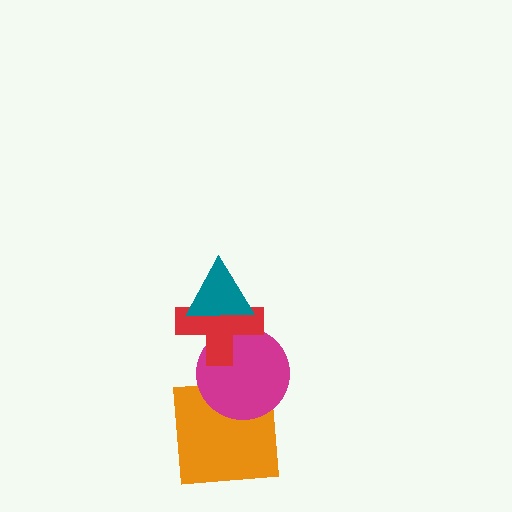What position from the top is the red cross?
The red cross is 2nd from the top.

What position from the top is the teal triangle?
The teal triangle is 1st from the top.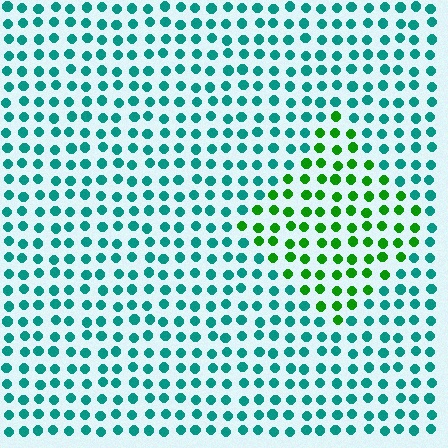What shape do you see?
I see a diamond.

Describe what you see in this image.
The image is filled with small teal elements in a uniform arrangement. A diamond-shaped region is visible where the elements are tinted to a slightly different hue, forming a subtle color boundary.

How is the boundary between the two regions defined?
The boundary is defined purely by a slight shift in hue (about 54 degrees). Spacing, size, and orientation are identical on both sides.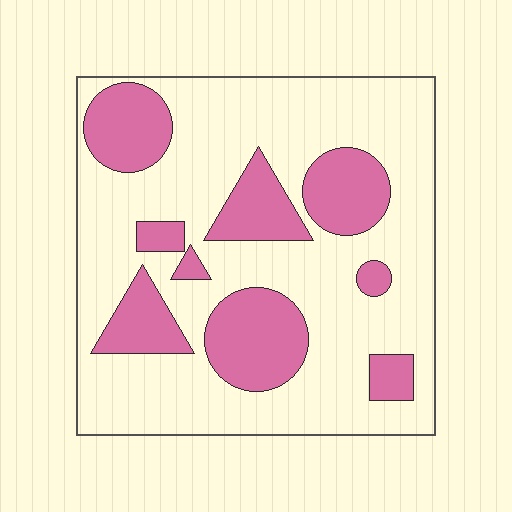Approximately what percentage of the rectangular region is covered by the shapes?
Approximately 30%.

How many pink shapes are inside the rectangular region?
9.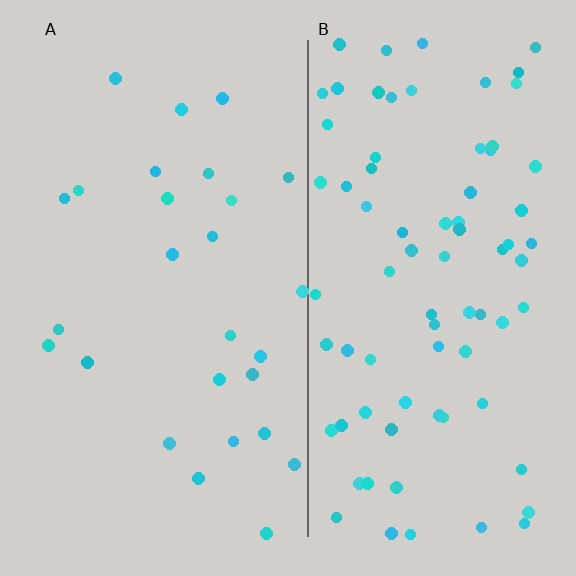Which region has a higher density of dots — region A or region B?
B (the right).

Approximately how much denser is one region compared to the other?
Approximately 2.9× — region B over region A.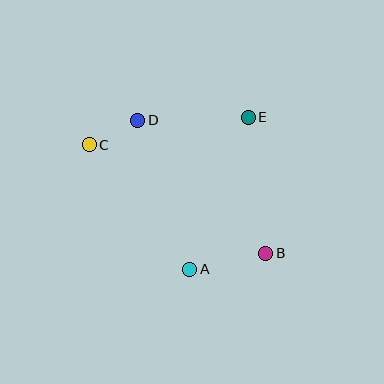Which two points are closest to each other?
Points C and D are closest to each other.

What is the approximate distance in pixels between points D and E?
The distance between D and E is approximately 110 pixels.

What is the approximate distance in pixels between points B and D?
The distance between B and D is approximately 184 pixels.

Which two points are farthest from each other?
Points B and C are farthest from each other.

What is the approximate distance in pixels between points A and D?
The distance between A and D is approximately 158 pixels.